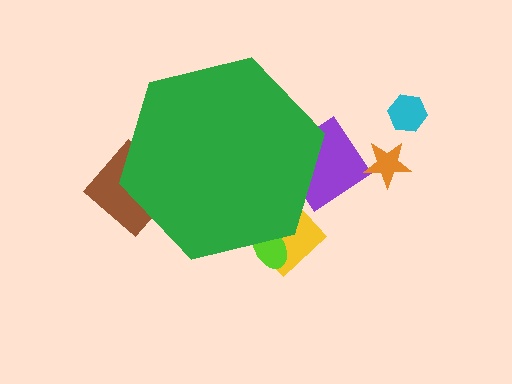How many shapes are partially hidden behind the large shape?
4 shapes are partially hidden.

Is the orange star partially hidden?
No, the orange star is fully visible.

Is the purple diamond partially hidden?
Yes, the purple diamond is partially hidden behind the green hexagon.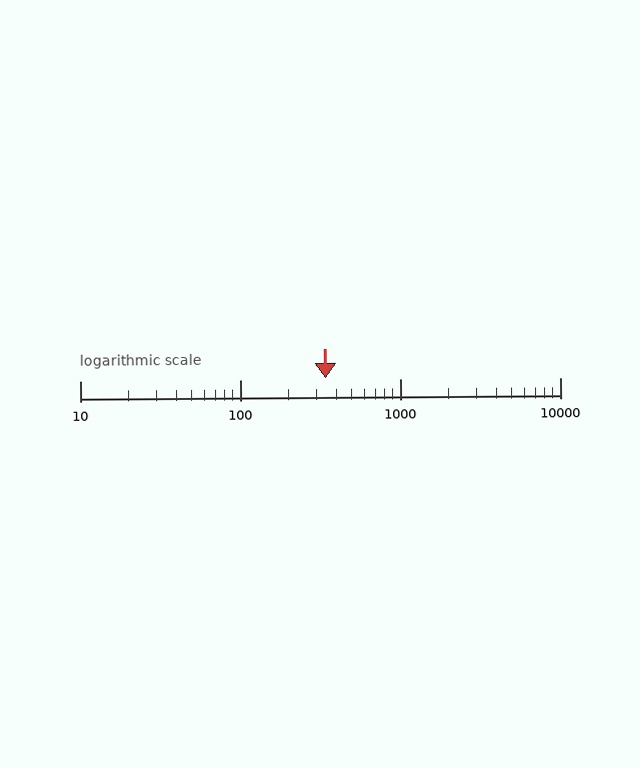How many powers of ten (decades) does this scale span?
The scale spans 3 decades, from 10 to 10000.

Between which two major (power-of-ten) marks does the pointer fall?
The pointer is between 100 and 1000.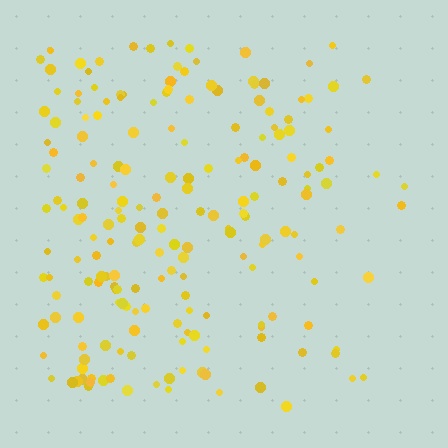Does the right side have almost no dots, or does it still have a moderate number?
Still a moderate number, just noticeably fewer than the left.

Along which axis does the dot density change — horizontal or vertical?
Horizontal.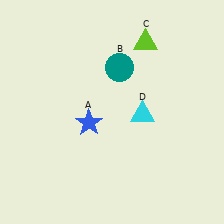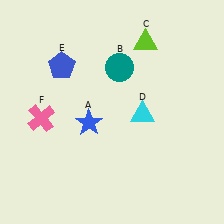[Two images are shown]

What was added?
A blue pentagon (E), a pink cross (F) were added in Image 2.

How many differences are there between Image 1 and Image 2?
There are 2 differences between the two images.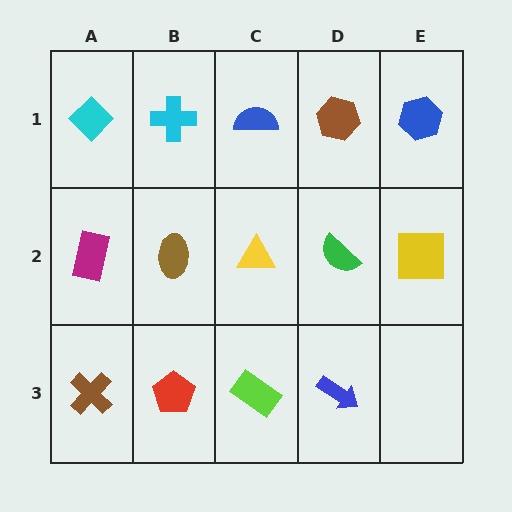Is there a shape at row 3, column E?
No, that cell is empty.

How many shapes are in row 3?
4 shapes.